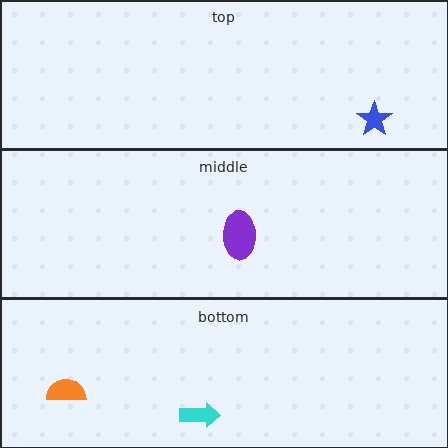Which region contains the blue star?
The top region.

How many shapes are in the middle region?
1.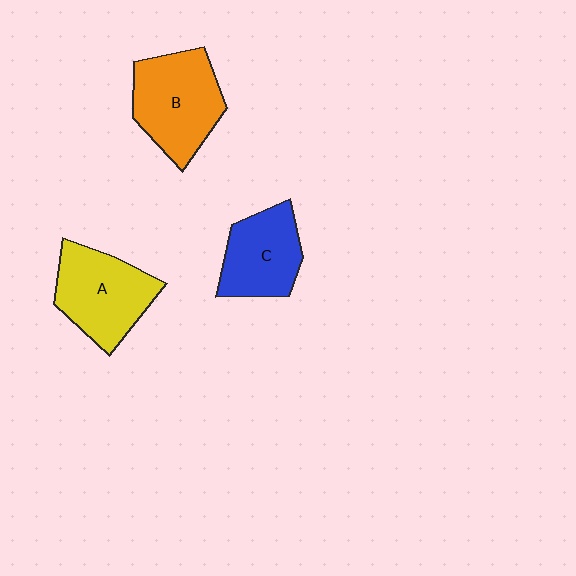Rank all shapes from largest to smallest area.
From largest to smallest: B (orange), A (yellow), C (blue).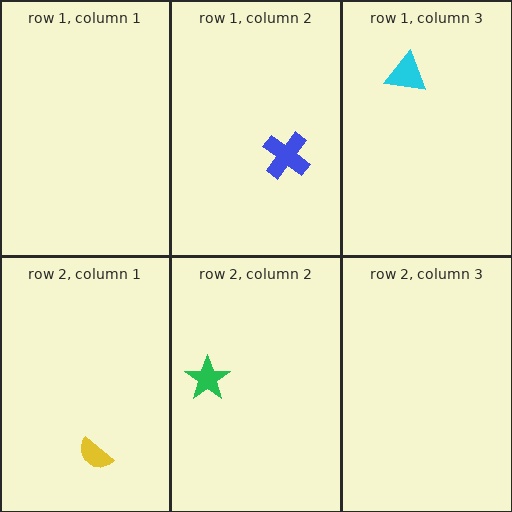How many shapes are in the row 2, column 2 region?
1.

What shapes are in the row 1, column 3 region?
The cyan triangle.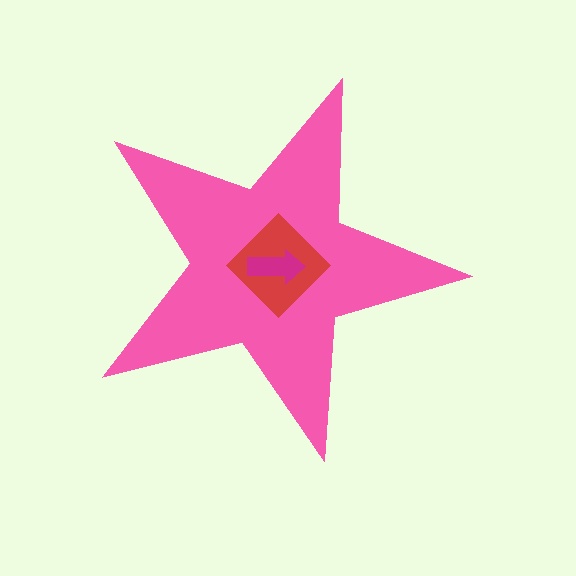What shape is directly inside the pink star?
The red diamond.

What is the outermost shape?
The pink star.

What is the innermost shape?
The magenta arrow.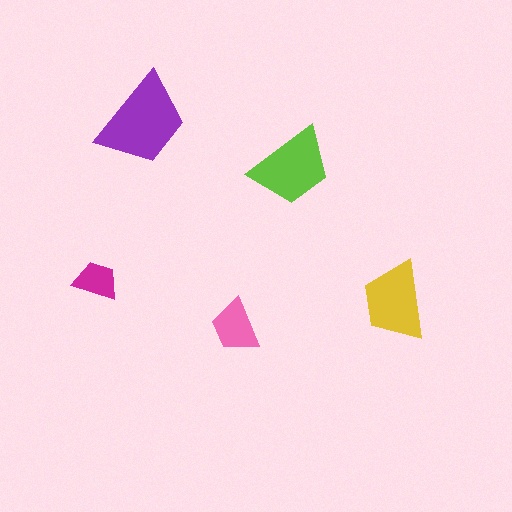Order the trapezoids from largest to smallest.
the purple one, the lime one, the yellow one, the pink one, the magenta one.